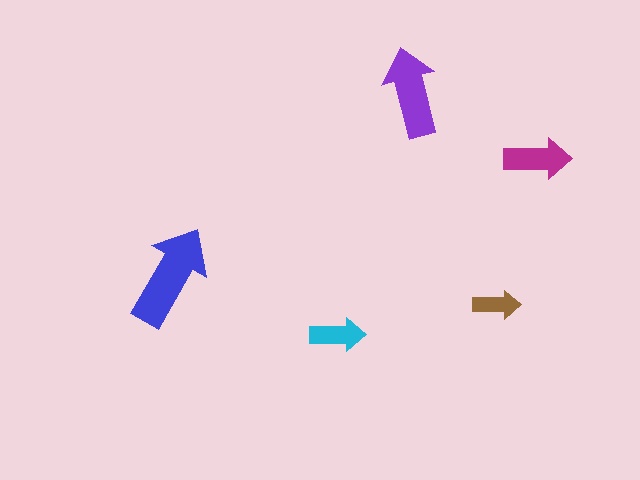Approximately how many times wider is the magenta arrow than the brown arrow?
About 1.5 times wider.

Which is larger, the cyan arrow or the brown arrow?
The cyan one.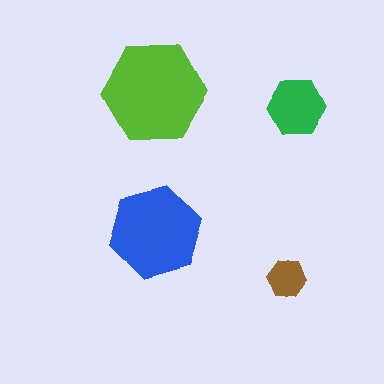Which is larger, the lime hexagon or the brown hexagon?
The lime one.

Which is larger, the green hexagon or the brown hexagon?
The green one.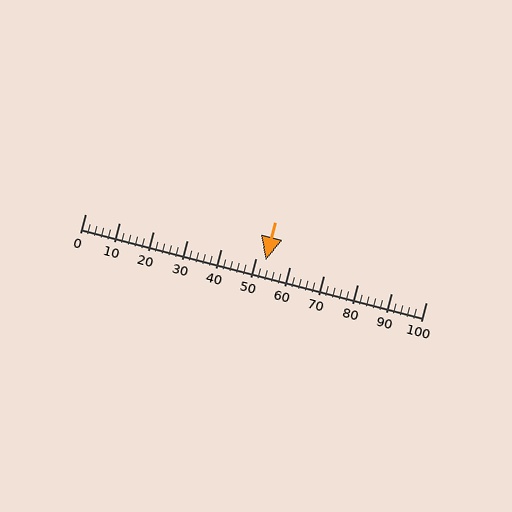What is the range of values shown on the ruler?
The ruler shows values from 0 to 100.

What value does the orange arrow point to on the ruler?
The orange arrow points to approximately 53.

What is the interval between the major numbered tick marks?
The major tick marks are spaced 10 units apart.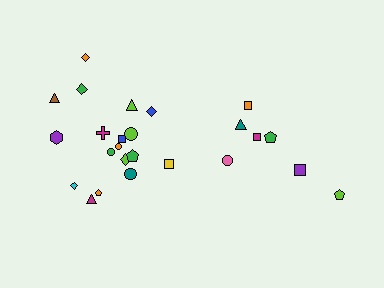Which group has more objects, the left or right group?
The left group.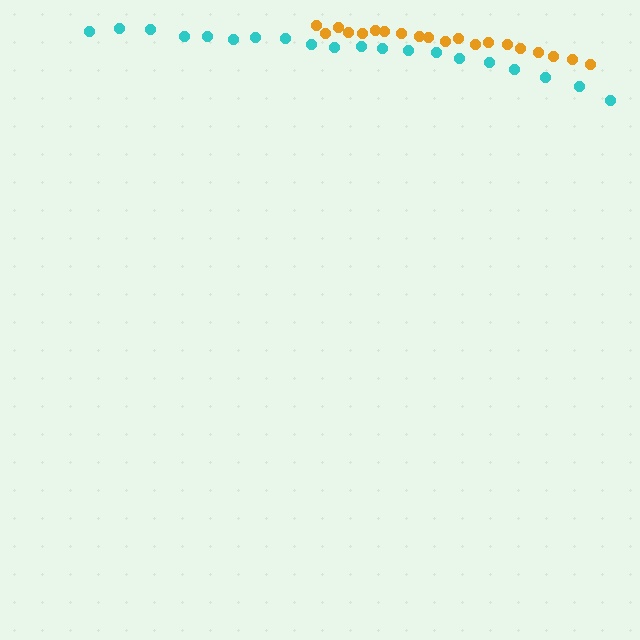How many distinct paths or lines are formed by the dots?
There are 2 distinct paths.